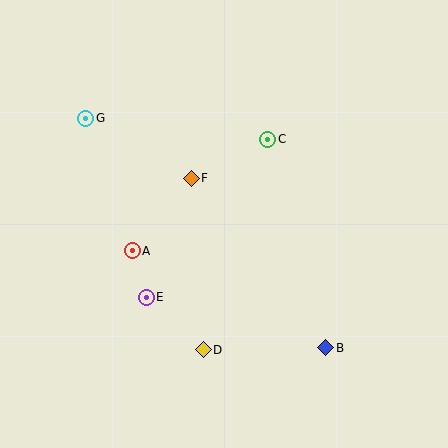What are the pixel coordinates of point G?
Point G is at (86, 118).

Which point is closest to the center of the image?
Point F at (191, 178) is closest to the center.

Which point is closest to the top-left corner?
Point G is closest to the top-left corner.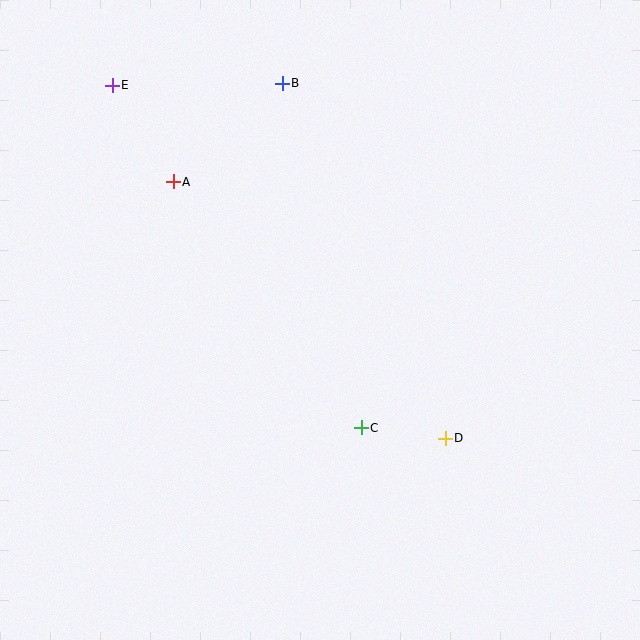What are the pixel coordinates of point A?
Point A is at (173, 182).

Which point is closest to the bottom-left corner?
Point C is closest to the bottom-left corner.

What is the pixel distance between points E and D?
The distance between E and D is 485 pixels.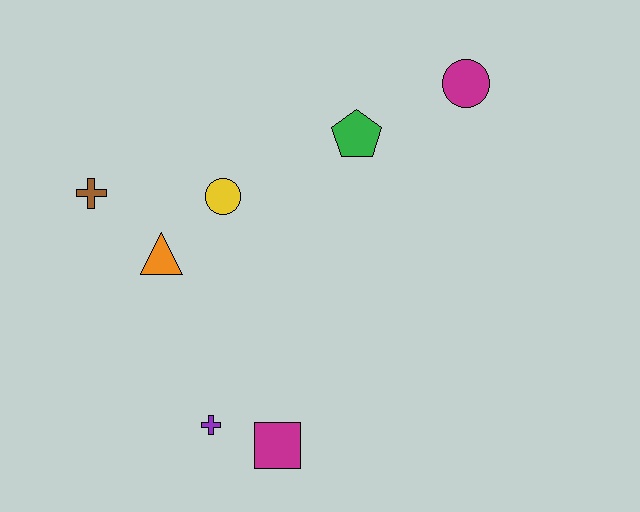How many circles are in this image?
There are 2 circles.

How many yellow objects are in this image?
There is 1 yellow object.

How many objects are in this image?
There are 7 objects.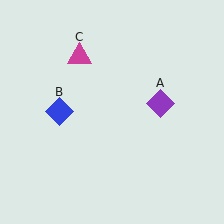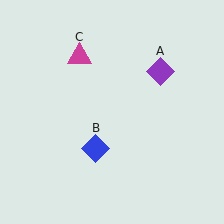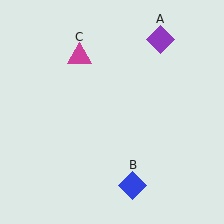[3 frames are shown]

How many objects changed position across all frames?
2 objects changed position: purple diamond (object A), blue diamond (object B).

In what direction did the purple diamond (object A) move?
The purple diamond (object A) moved up.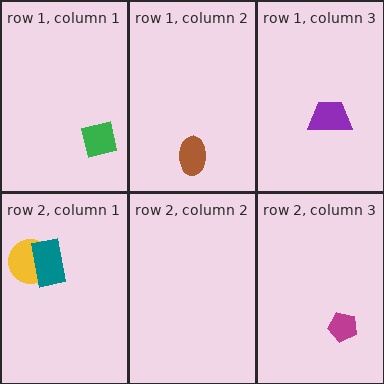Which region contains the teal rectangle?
The row 2, column 1 region.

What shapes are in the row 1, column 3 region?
The purple trapezoid.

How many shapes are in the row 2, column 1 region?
2.